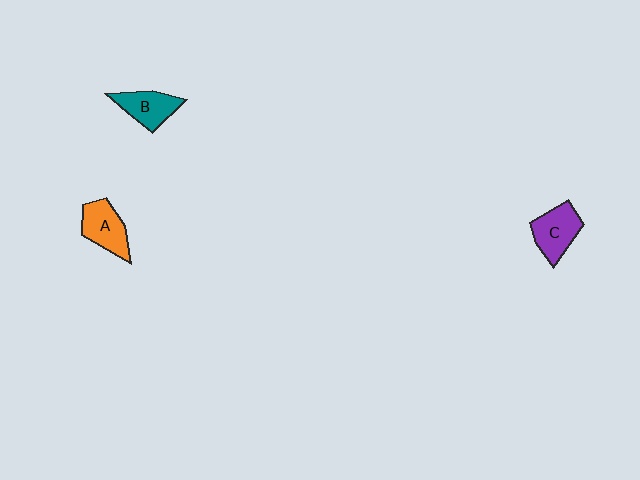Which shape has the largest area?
Shape C (purple).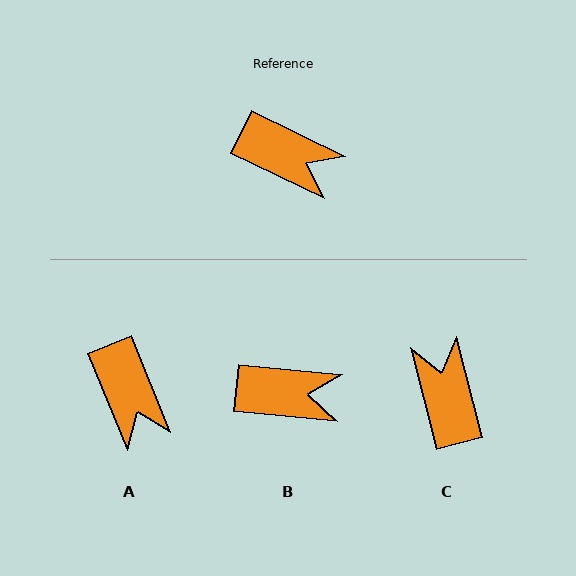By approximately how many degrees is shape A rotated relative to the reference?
Approximately 42 degrees clockwise.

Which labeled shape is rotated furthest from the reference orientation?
C, about 130 degrees away.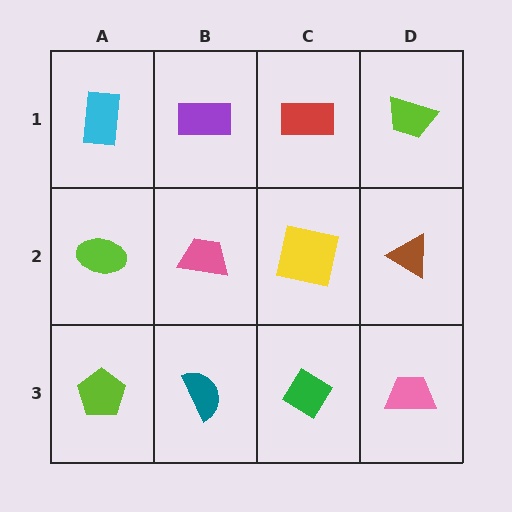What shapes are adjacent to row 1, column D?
A brown triangle (row 2, column D), a red rectangle (row 1, column C).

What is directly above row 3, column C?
A yellow square.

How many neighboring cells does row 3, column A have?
2.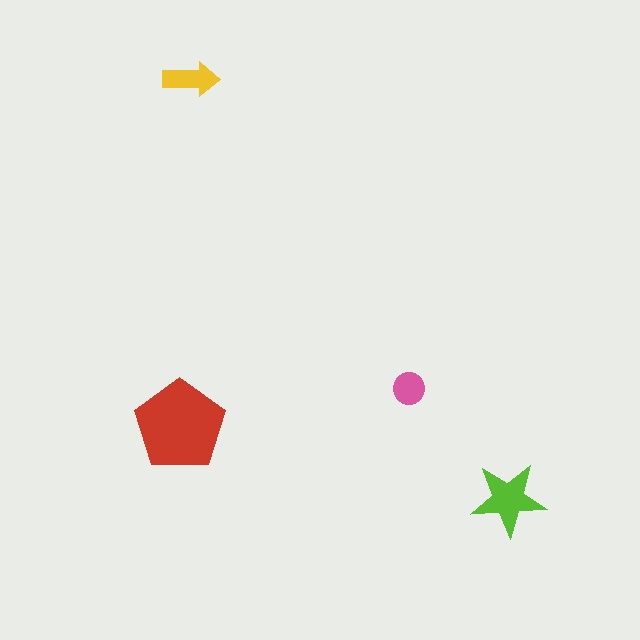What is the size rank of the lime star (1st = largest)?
2nd.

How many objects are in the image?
There are 4 objects in the image.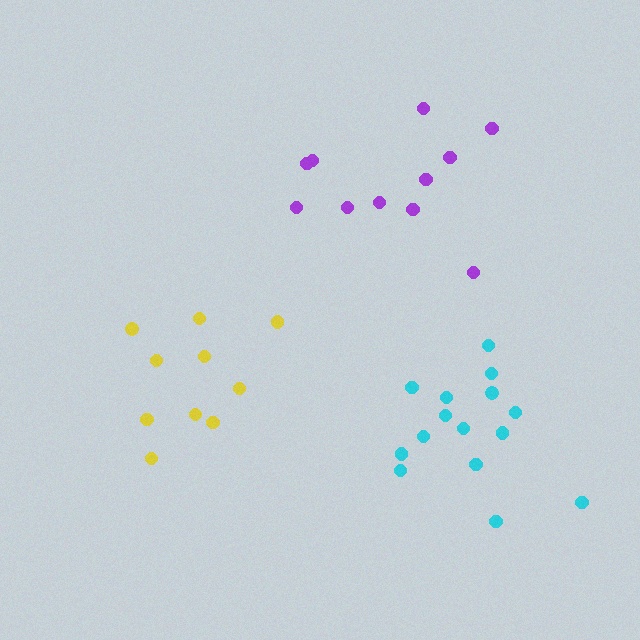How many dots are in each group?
Group 1: 10 dots, Group 2: 15 dots, Group 3: 11 dots (36 total).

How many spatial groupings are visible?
There are 3 spatial groupings.